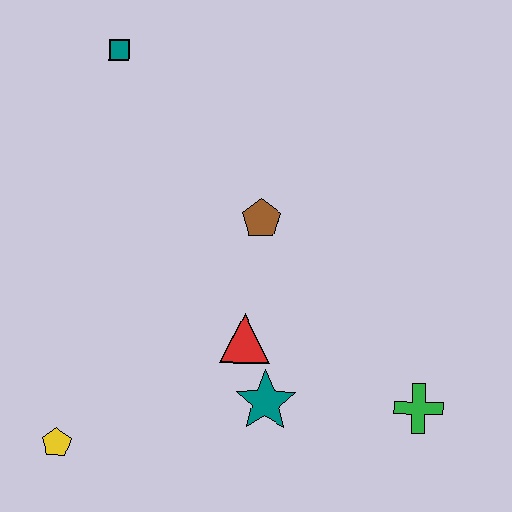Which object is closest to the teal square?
The brown pentagon is closest to the teal square.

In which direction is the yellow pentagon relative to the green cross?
The yellow pentagon is to the left of the green cross.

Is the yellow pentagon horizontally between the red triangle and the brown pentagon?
No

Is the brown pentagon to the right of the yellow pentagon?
Yes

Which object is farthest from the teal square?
The green cross is farthest from the teal square.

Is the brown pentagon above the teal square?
No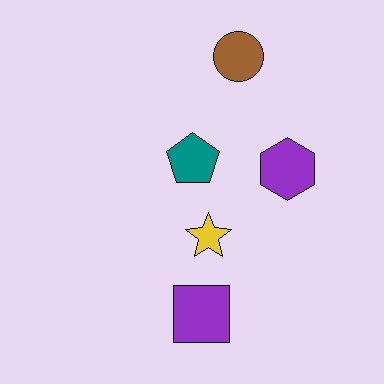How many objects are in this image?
There are 5 objects.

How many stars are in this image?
There is 1 star.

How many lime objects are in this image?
There are no lime objects.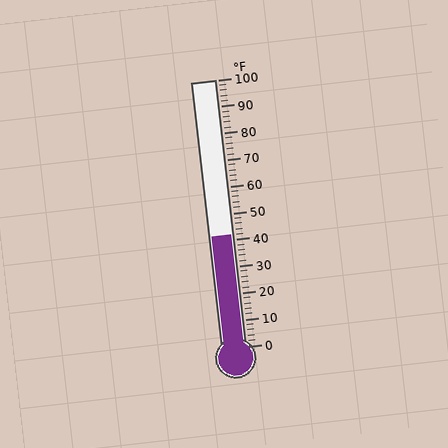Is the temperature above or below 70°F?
The temperature is below 70°F.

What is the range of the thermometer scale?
The thermometer scale ranges from 0°F to 100°F.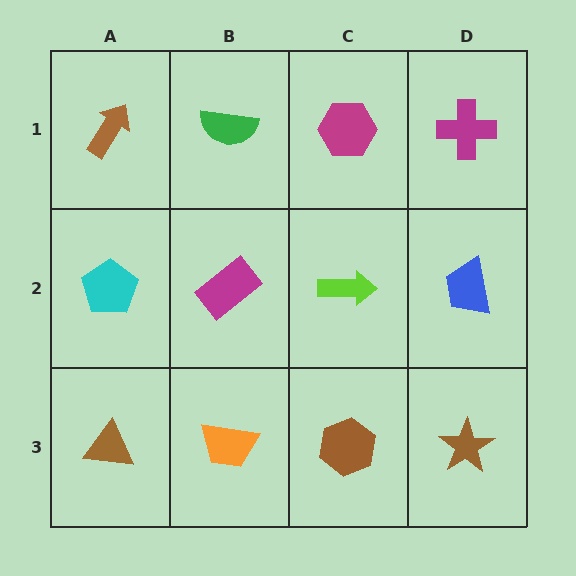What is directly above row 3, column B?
A magenta rectangle.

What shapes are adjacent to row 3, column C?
A lime arrow (row 2, column C), an orange trapezoid (row 3, column B), a brown star (row 3, column D).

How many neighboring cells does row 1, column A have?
2.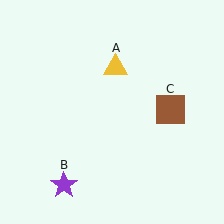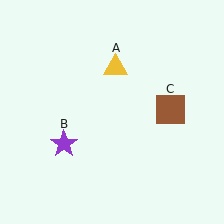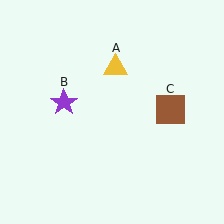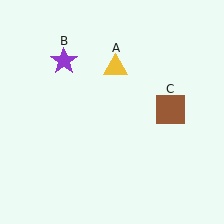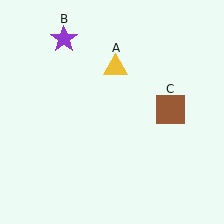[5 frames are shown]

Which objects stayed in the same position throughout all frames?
Yellow triangle (object A) and brown square (object C) remained stationary.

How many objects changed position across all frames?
1 object changed position: purple star (object B).